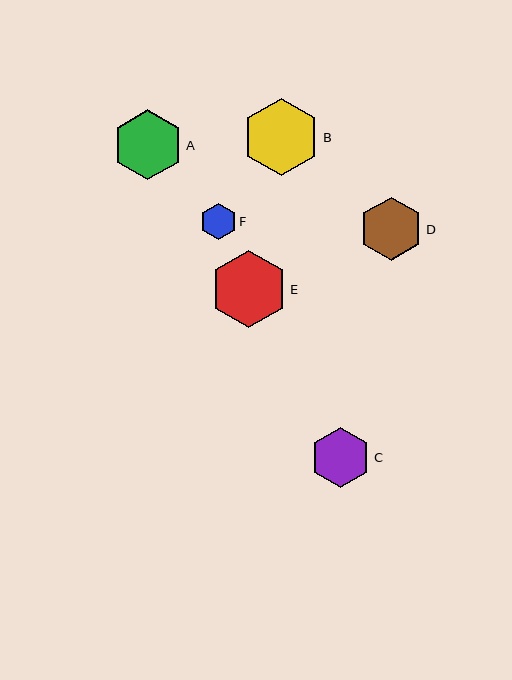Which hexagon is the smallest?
Hexagon F is the smallest with a size of approximately 37 pixels.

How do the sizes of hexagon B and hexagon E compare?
Hexagon B and hexagon E are approximately the same size.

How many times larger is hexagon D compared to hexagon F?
Hexagon D is approximately 1.7 times the size of hexagon F.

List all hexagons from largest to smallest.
From largest to smallest: B, E, A, D, C, F.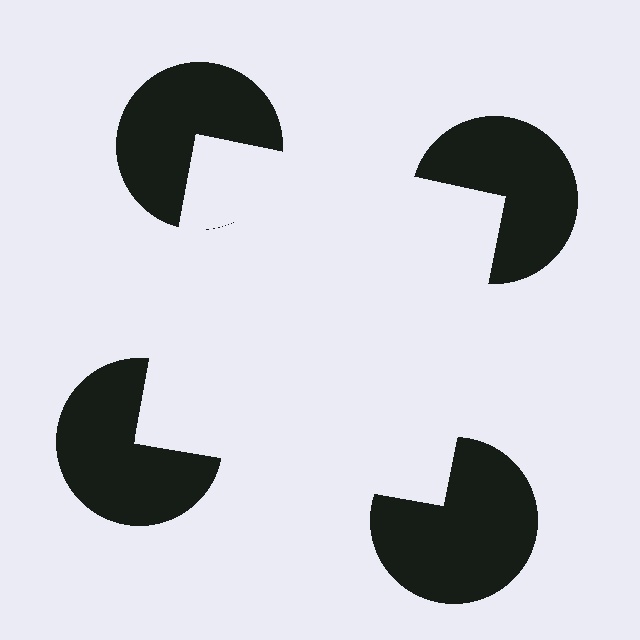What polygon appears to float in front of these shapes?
An illusory square — its edges are inferred from the aligned wedge cuts in the pac-man discs, not physically drawn.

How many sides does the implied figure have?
4 sides.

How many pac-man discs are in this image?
There are 4 — one at each vertex of the illusory square.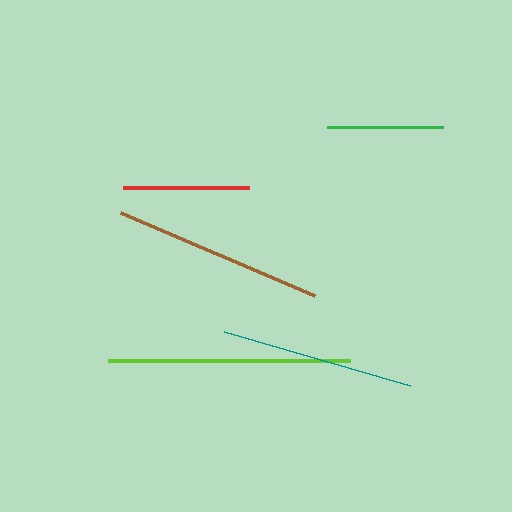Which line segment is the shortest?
The green line is the shortest at approximately 116 pixels.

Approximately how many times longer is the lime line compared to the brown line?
The lime line is approximately 1.1 times the length of the brown line.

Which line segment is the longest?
The lime line is the longest at approximately 242 pixels.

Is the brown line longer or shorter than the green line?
The brown line is longer than the green line.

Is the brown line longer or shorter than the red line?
The brown line is longer than the red line.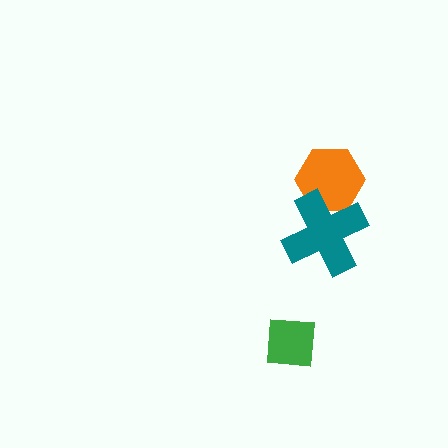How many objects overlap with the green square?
0 objects overlap with the green square.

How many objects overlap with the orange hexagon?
1 object overlaps with the orange hexagon.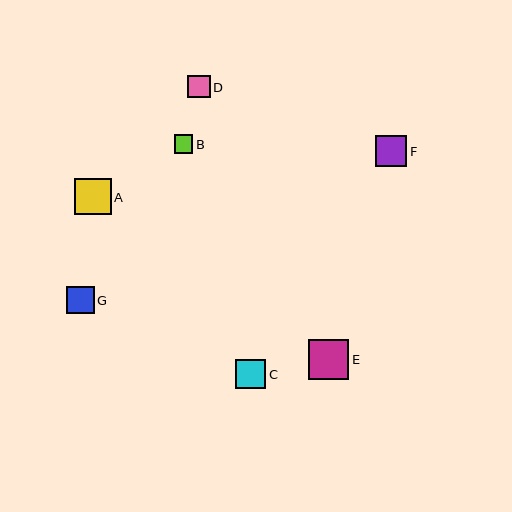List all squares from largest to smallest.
From largest to smallest: E, A, F, C, G, D, B.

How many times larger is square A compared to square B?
Square A is approximately 2.0 times the size of square B.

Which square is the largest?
Square E is the largest with a size of approximately 40 pixels.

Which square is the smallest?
Square B is the smallest with a size of approximately 19 pixels.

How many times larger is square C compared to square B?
Square C is approximately 1.6 times the size of square B.